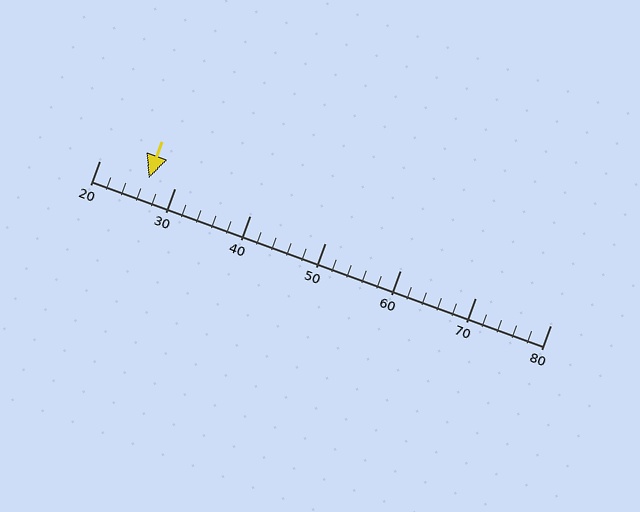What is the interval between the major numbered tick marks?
The major tick marks are spaced 10 units apart.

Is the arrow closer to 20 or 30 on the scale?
The arrow is closer to 30.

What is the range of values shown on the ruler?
The ruler shows values from 20 to 80.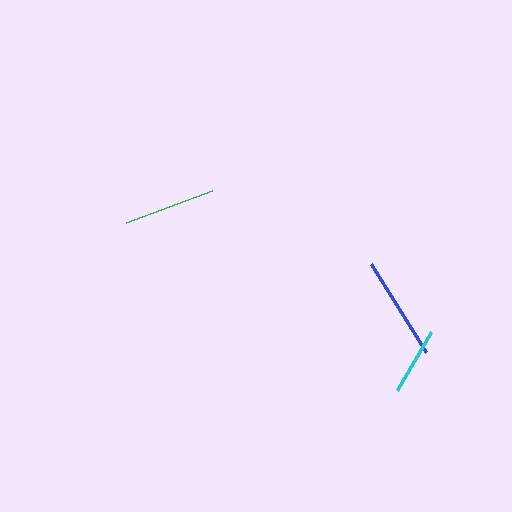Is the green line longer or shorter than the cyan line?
The green line is longer than the cyan line.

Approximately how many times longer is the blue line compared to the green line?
The blue line is approximately 1.1 times the length of the green line.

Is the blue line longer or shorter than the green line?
The blue line is longer than the green line.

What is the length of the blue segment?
The blue segment is approximately 104 pixels long.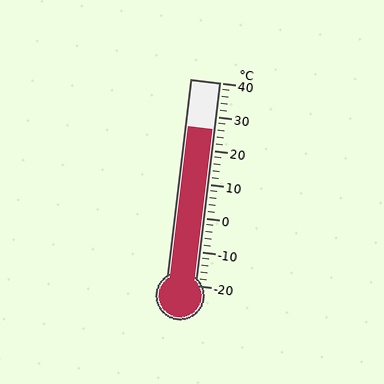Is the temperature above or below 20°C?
The temperature is above 20°C.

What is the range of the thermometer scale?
The thermometer scale ranges from -20°C to 40°C.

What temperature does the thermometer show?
The thermometer shows approximately 26°C.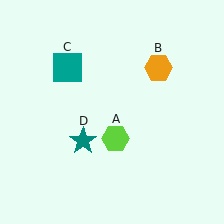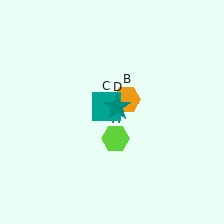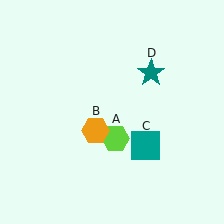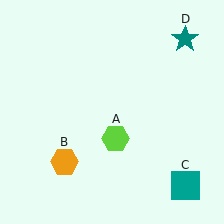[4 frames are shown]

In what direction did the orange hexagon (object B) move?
The orange hexagon (object B) moved down and to the left.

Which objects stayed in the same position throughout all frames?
Lime hexagon (object A) remained stationary.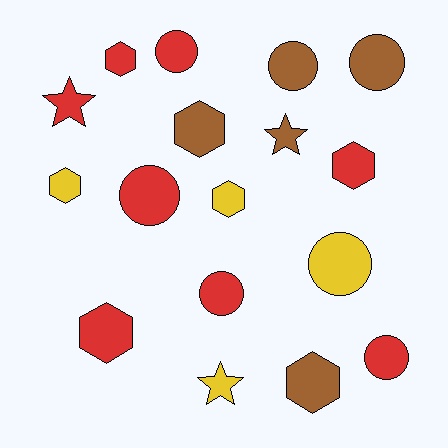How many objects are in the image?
There are 17 objects.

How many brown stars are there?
There is 1 brown star.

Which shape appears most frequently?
Circle, with 7 objects.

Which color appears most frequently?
Red, with 8 objects.